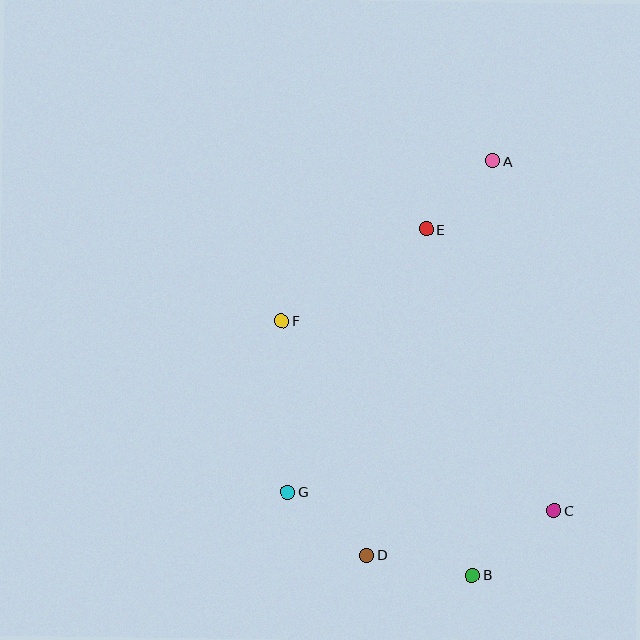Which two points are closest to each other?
Points A and E are closest to each other.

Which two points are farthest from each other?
Points A and B are farthest from each other.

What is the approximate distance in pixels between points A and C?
The distance between A and C is approximately 355 pixels.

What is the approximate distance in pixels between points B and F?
The distance between B and F is approximately 318 pixels.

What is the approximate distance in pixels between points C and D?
The distance between C and D is approximately 193 pixels.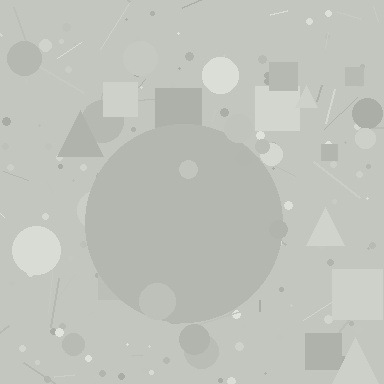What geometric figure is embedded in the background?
A circle is embedded in the background.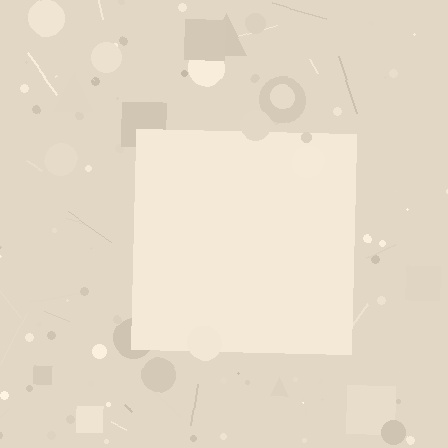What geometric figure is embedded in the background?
A square is embedded in the background.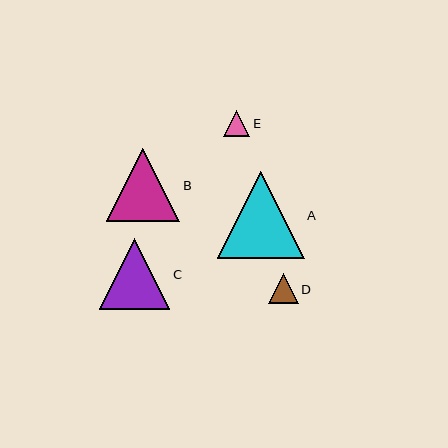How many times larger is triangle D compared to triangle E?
Triangle D is approximately 1.1 times the size of triangle E.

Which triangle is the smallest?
Triangle E is the smallest with a size of approximately 26 pixels.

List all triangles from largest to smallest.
From largest to smallest: A, B, C, D, E.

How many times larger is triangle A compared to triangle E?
Triangle A is approximately 3.3 times the size of triangle E.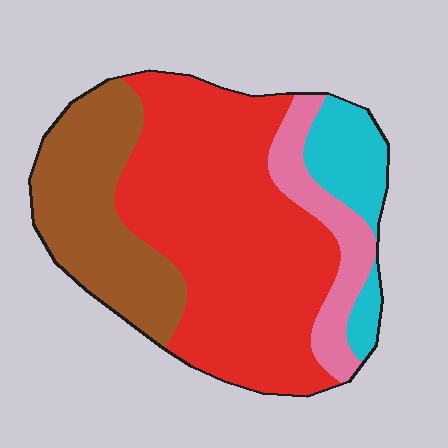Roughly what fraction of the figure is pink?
Pink covers about 10% of the figure.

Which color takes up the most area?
Red, at roughly 55%.